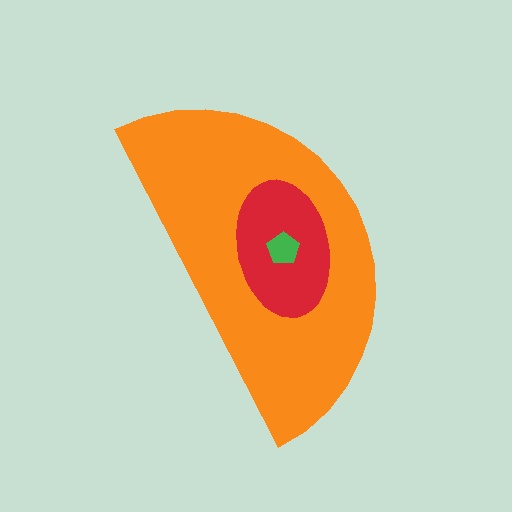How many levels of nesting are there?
3.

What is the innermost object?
The green pentagon.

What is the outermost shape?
The orange semicircle.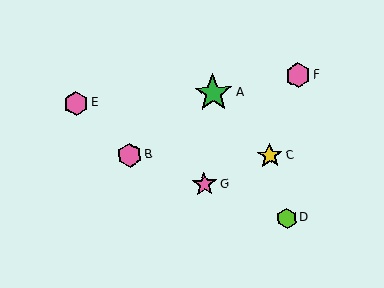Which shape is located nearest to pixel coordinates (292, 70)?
The pink hexagon (labeled F) at (298, 75) is nearest to that location.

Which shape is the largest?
The green star (labeled A) is the largest.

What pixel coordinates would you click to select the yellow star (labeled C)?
Click at (270, 156) to select the yellow star C.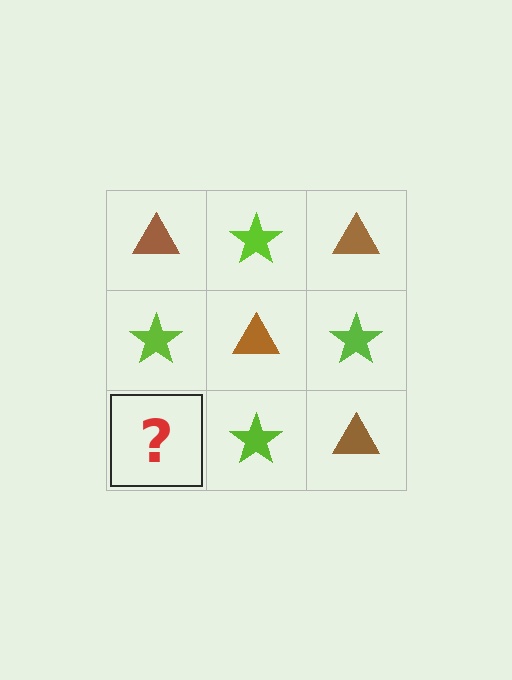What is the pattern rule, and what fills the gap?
The rule is that it alternates brown triangle and lime star in a checkerboard pattern. The gap should be filled with a brown triangle.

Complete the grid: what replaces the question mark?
The question mark should be replaced with a brown triangle.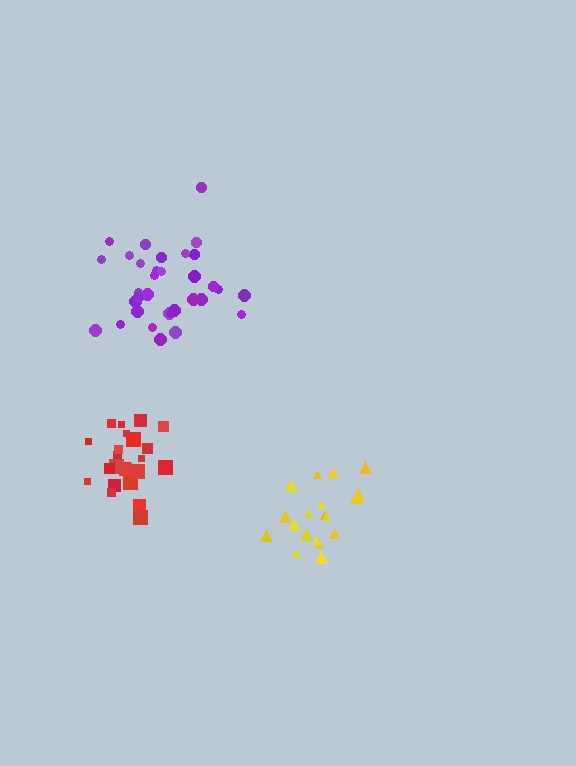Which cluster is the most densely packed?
Purple.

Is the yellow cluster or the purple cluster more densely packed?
Purple.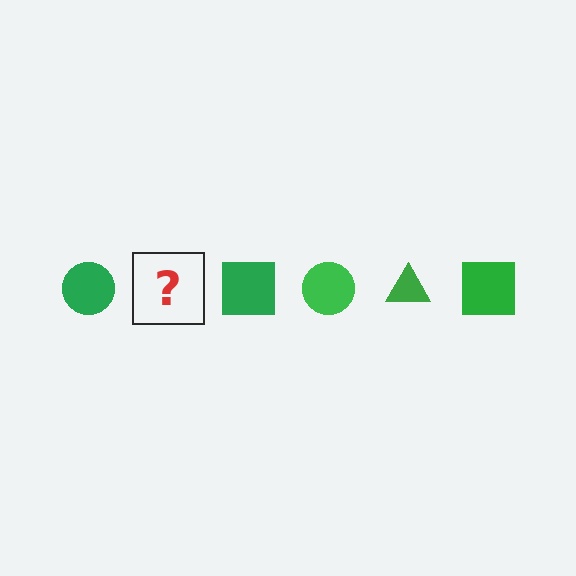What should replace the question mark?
The question mark should be replaced with a green triangle.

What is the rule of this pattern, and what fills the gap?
The rule is that the pattern cycles through circle, triangle, square shapes in green. The gap should be filled with a green triangle.